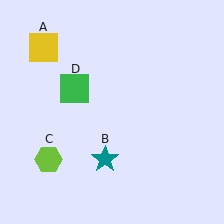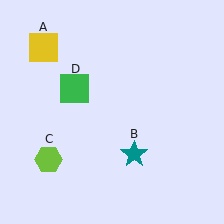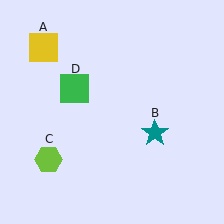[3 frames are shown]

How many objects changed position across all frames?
1 object changed position: teal star (object B).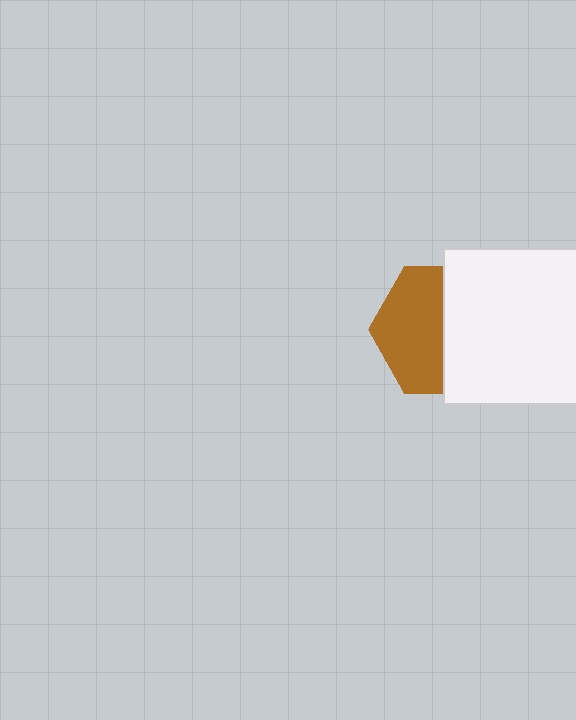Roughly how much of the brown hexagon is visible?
About half of it is visible (roughly 52%).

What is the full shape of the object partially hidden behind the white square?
The partially hidden object is a brown hexagon.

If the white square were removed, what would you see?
You would see the complete brown hexagon.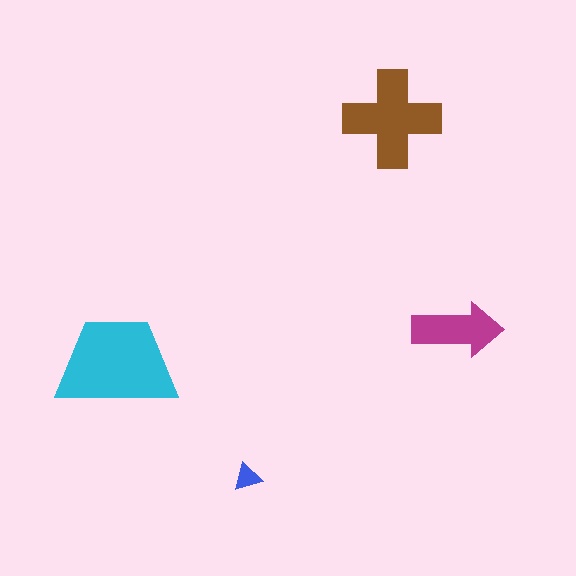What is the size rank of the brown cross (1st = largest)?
2nd.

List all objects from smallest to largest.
The blue triangle, the magenta arrow, the brown cross, the cyan trapezoid.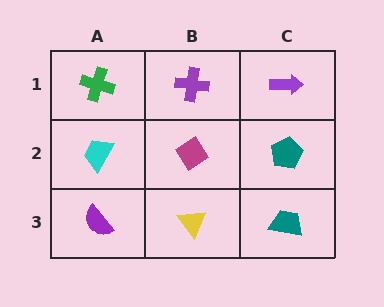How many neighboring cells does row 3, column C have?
2.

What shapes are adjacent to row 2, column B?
A purple cross (row 1, column B), a yellow triangle (row 3, column B), a cyan trapezoid (row 2, column A), a teal pentagon (row 2, column C).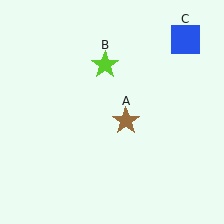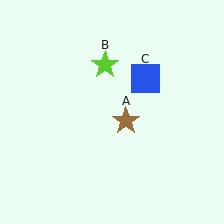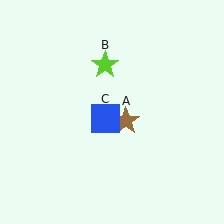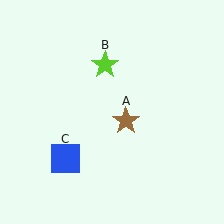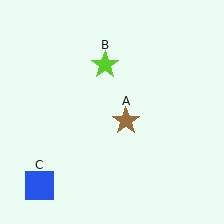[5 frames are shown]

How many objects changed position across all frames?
1 object changed position: blue square (object C).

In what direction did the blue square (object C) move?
The blue square (object C) moved down and to the left.